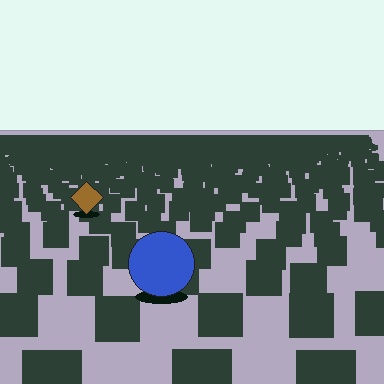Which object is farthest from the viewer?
The brown diamond is farthest from the viewer. It appears smaller and the ground texture around it is denser.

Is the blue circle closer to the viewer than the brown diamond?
Yes. The blue circle is closer — you can tell from the texture gradient: the ground texture is coarser near it.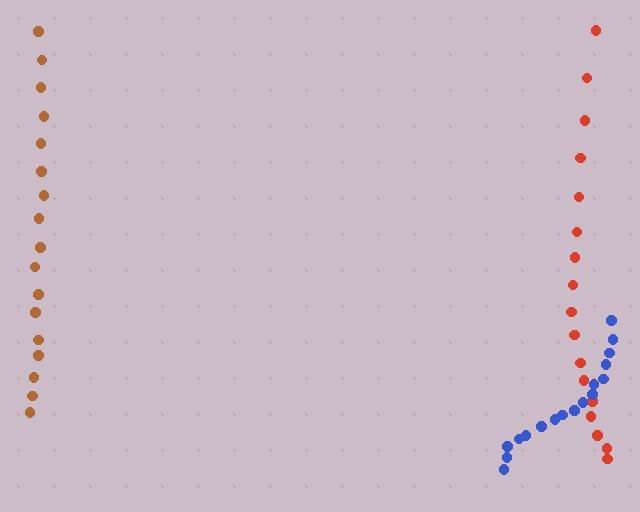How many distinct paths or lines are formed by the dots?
There are 3 distinct paths.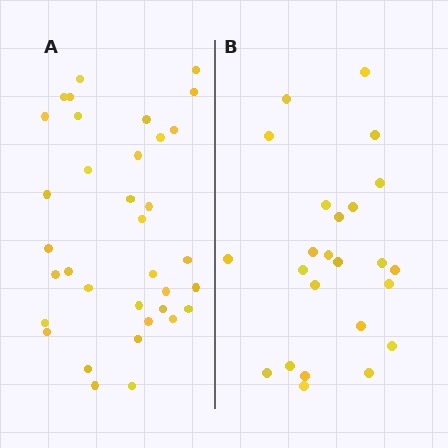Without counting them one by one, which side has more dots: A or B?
Region A (the left region) has more dots.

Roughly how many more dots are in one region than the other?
Region A has roughly 12 or so more dots than region B.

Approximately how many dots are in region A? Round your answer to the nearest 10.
About 40 dots. (The exact count is 35, which rounds to 40.)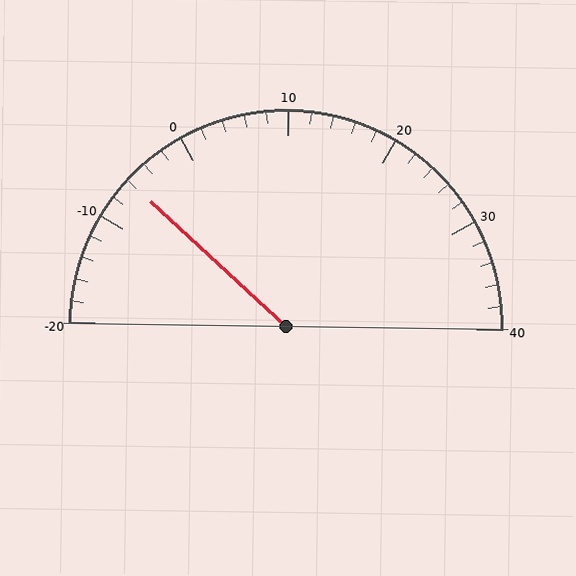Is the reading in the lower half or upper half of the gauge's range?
The reading is in the lower half of the range (-20 to 40).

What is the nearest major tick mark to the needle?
The nearest major tick mark is -10.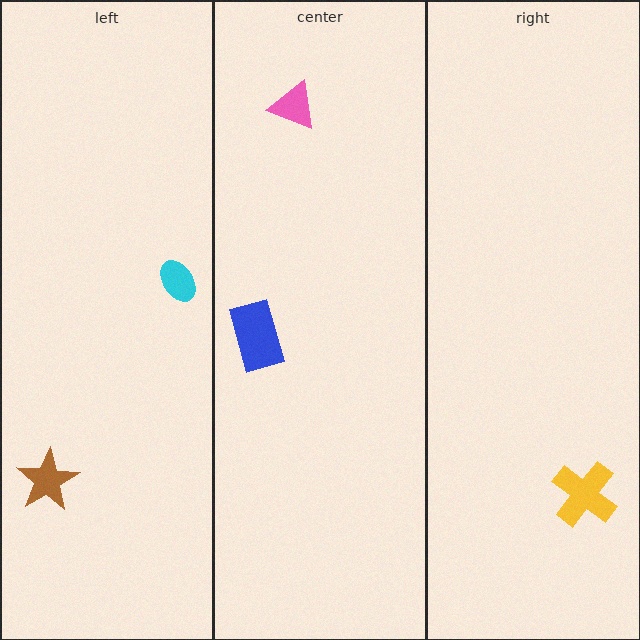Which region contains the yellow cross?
The right region.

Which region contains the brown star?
The left region.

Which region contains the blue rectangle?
The center region.